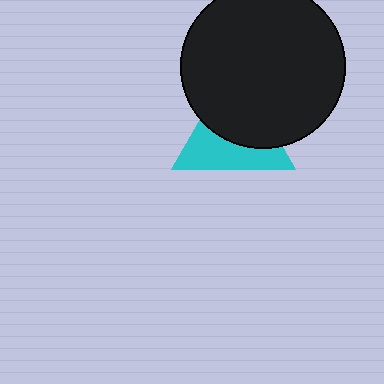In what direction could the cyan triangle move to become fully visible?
The cyan triangle could move down. That would shift it out from behind the black circle entirely.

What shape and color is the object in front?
The object in front is a black circle.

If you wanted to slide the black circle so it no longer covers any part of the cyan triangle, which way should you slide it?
Slide it up — that is the most direct way to separate the two shapes.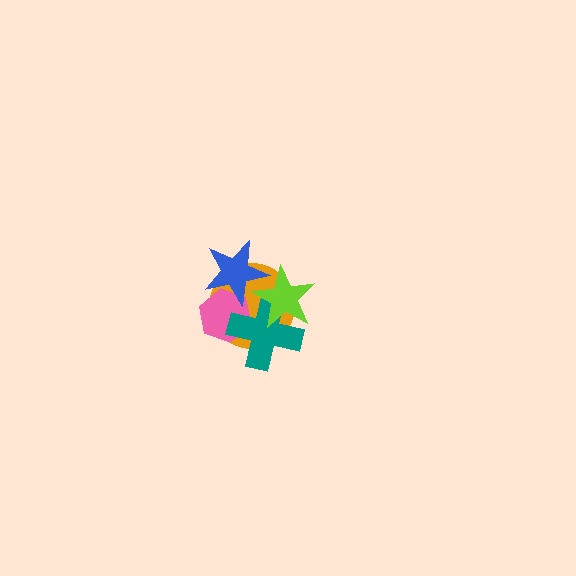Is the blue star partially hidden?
Yes, it is partially covered by another shape.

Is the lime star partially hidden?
No, no other shape covers it.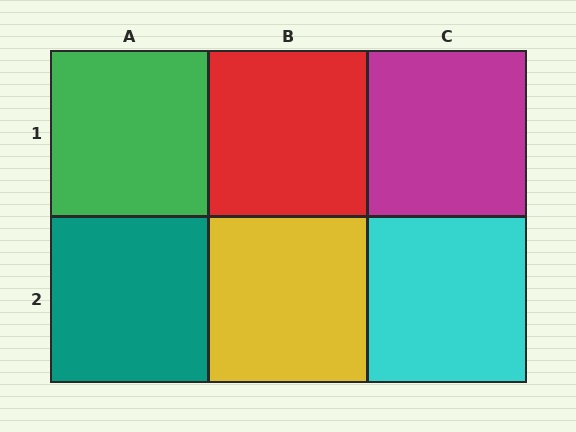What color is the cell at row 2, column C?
Cyan.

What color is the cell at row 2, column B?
Yellow.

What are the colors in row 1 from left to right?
Green, red, magenta.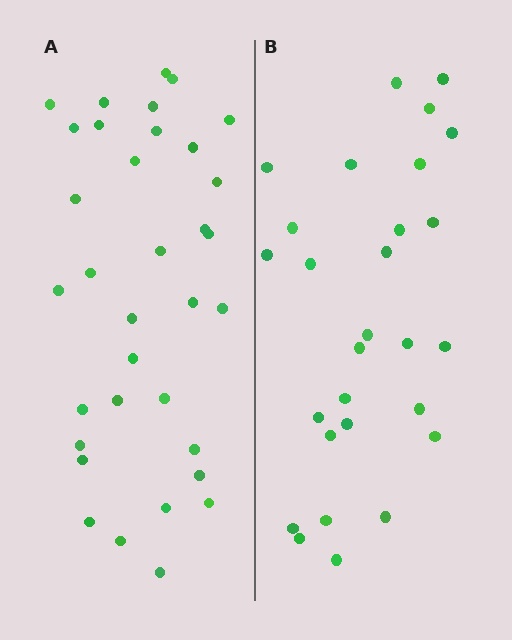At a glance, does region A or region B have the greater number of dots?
Region A (the left region) has more dots.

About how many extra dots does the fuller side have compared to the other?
Region A has about 6 more dots than region B.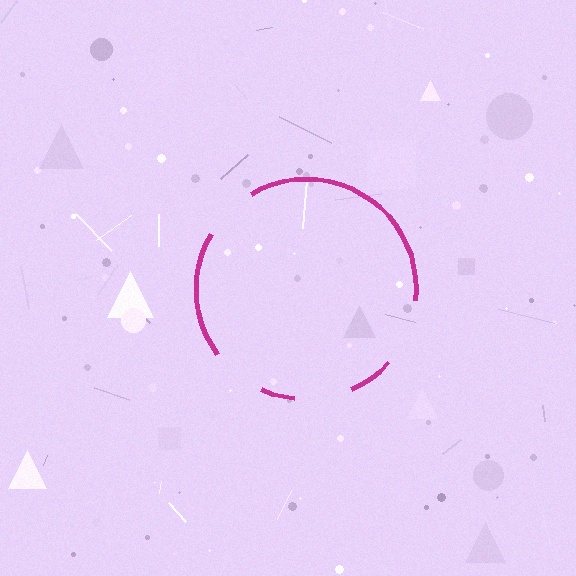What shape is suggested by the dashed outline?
The dashed outline suggests a circle.